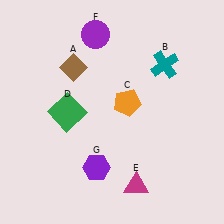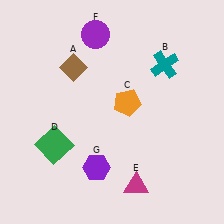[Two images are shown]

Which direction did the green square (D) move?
The green square (D) moved down.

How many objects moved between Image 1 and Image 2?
1 object moved between the two images.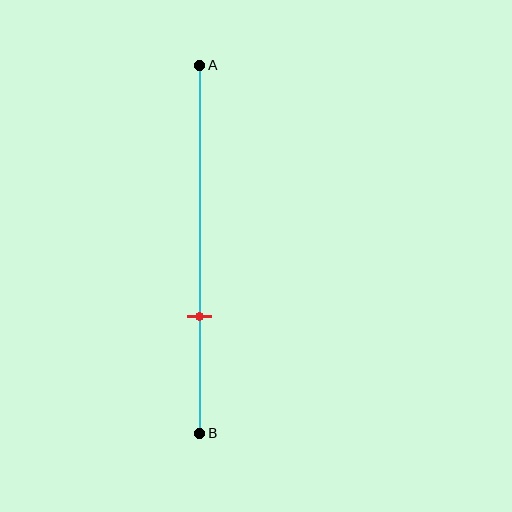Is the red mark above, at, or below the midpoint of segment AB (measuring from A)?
The red mark is below the midpoint of segment AB.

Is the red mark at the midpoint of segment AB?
No, the mark is at about 70% from A, not at the 50% midpoint.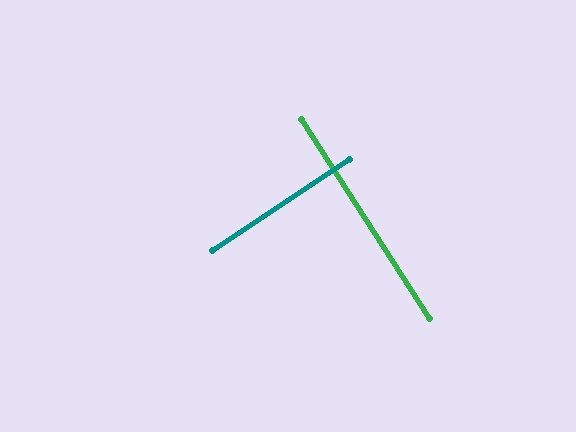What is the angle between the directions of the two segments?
Approximately 89 degrees.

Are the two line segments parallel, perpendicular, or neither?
Perpendicular — they meet at approximately 89°.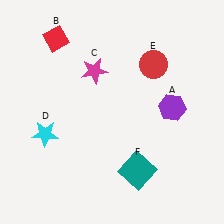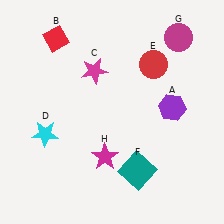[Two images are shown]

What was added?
A magenta circle (G), a magenta star (H) were added in Image 2.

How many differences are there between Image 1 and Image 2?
There are 2 differences between the two images.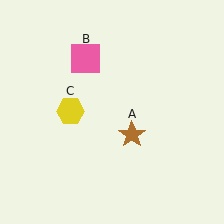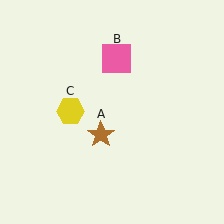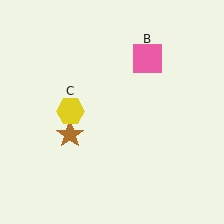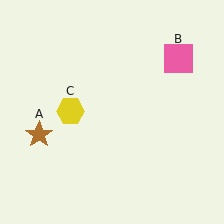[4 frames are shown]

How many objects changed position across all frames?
2 objects changed position: brown star (object A), pink square (object B).